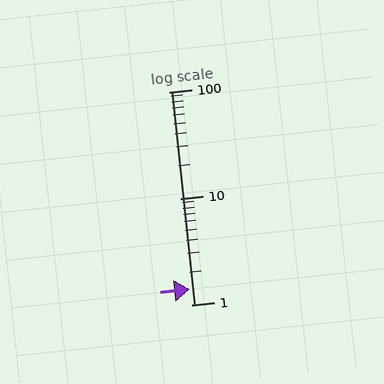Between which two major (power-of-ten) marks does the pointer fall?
The pointer is between 1 and 10.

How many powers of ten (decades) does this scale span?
The scale spans 2 decades, from 1 to 100.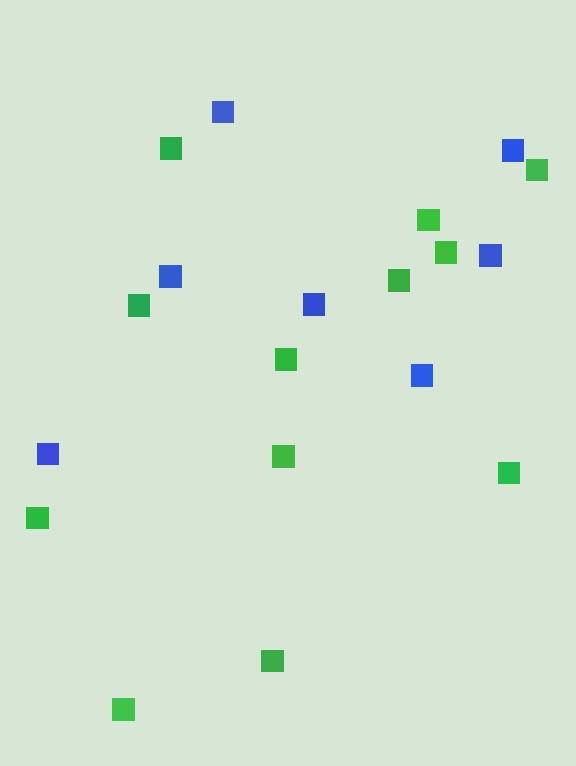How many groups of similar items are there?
There are 2 groups: one group of blue squares (7) and one group of green squares (12).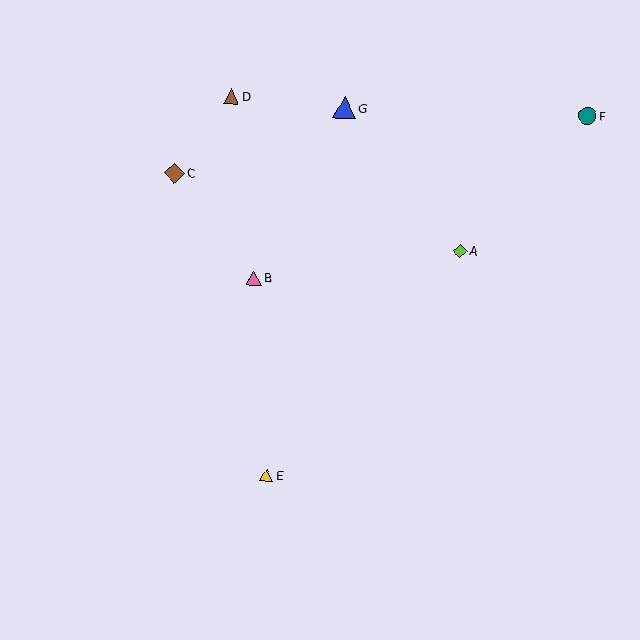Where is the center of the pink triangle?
The center of the pink triangle is at (254, 278).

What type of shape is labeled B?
Shape B is a pink triangle.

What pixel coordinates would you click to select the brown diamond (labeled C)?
Click at (174, 173) to select the brown diamond C.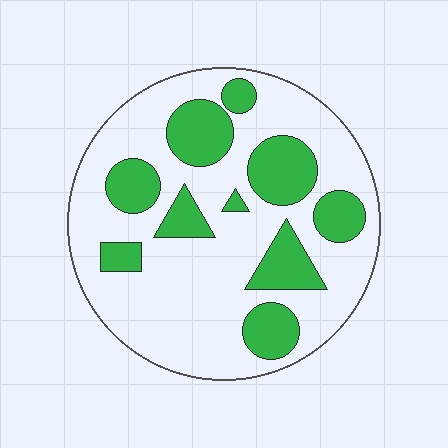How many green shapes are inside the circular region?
10.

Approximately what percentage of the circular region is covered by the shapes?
Approximately 30%.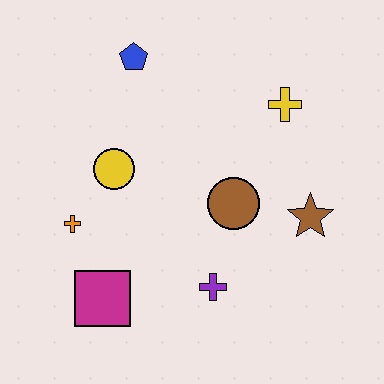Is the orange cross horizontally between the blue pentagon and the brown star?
No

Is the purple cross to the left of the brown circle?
Yes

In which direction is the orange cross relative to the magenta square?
The orange cross is above the magenta square.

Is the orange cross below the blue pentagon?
Yes